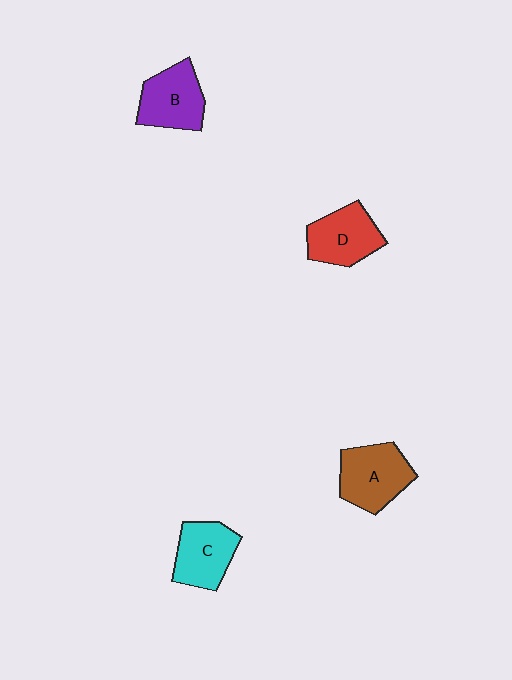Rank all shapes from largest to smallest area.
From largest to smallest: A (brown), B (purple), D (red), C (cyan).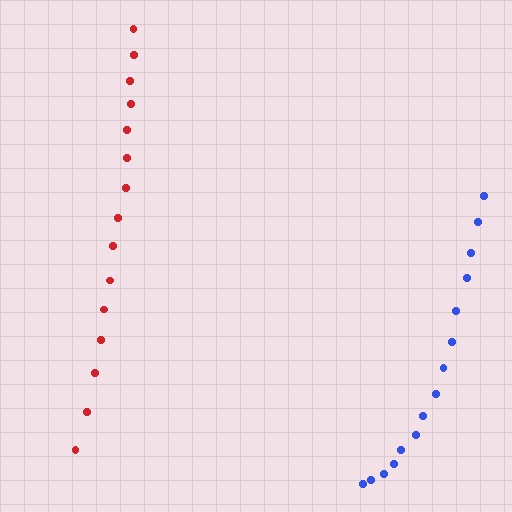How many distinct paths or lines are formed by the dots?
There are 2 distinct paths.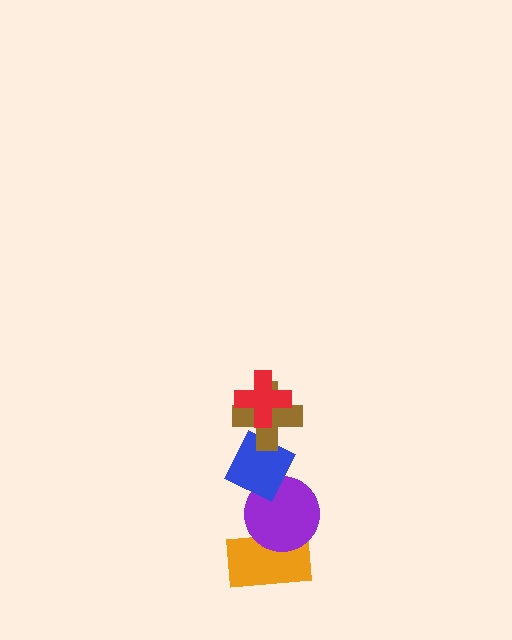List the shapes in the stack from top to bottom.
From top to bottom: the red cross, the brown cross, the blue diamond, the purple circle, the orange rectangle.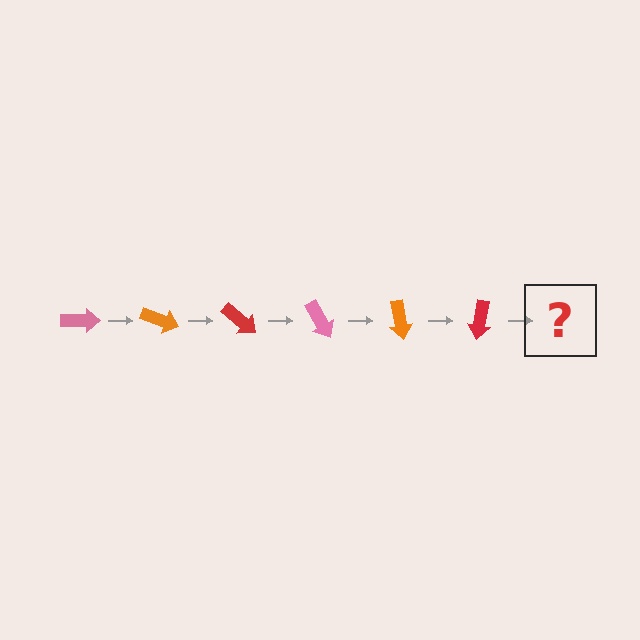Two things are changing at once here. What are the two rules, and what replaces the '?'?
The two rules are that it rotates 20 degrees each step and the color cycles through pink, orange, and red. The '?' should be a pink arrow, rotated 120 degrees from the start.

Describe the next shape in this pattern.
It should be a pink arrow, rotated 120 degrees from the start.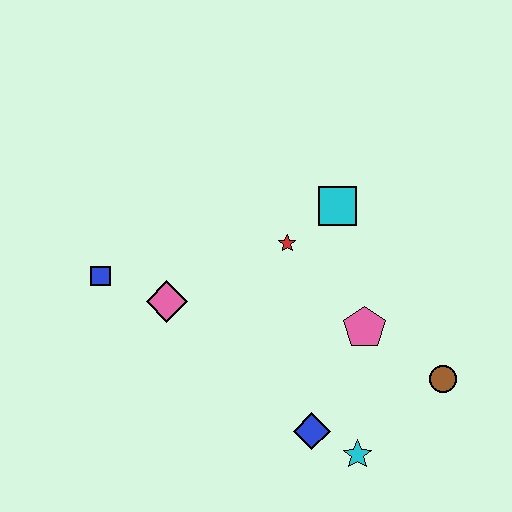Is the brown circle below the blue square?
Yes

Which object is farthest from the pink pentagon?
The blue square is farthest from the pink pentagon.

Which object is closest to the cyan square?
The red star is closest to the cyan square.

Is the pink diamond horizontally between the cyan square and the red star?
No